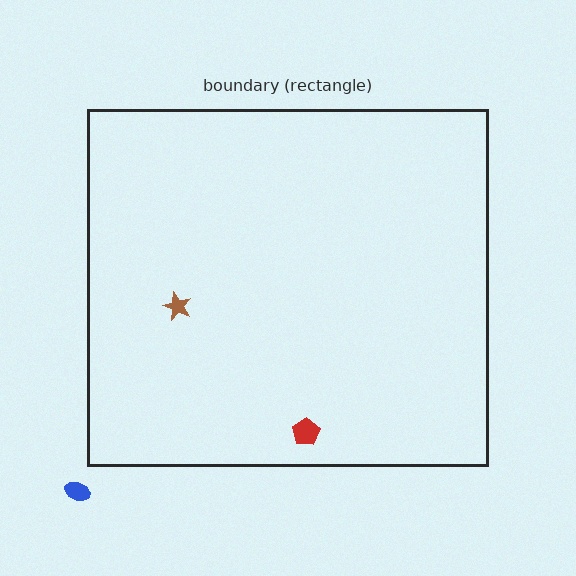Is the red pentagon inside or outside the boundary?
Inside.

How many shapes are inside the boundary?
2 inside, 1 outside.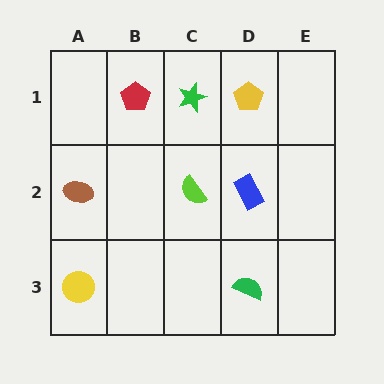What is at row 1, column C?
A green star.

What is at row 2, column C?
A lime semicircle.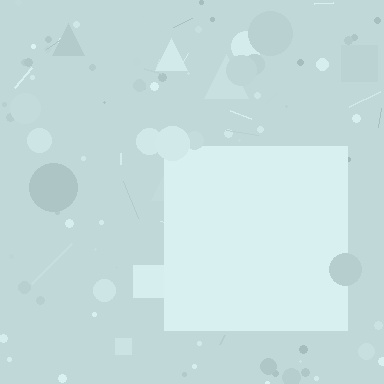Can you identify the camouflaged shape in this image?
The camouflaged shape is a square.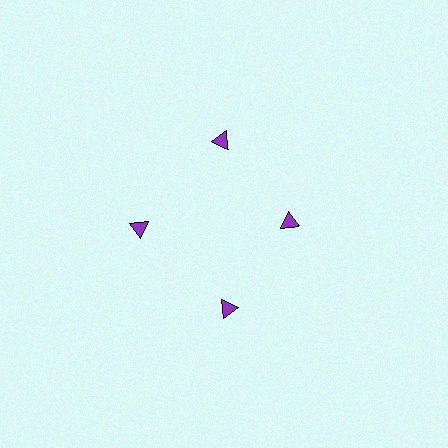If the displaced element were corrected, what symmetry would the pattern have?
It would have 4-fold rotational symmetry — the pattern would map onto itself every 90 degrees.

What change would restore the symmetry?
The symmetry would be restored by moving it outward, back onto the ring so that all 4 triangles sit at equal angles and equal distance from the center.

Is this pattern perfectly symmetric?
No. The 4 purple triangles are arranged in a ring, but one element near the 3 o'clock position is pulled inward toward the center, breaking the 4-fold rotational symmetry.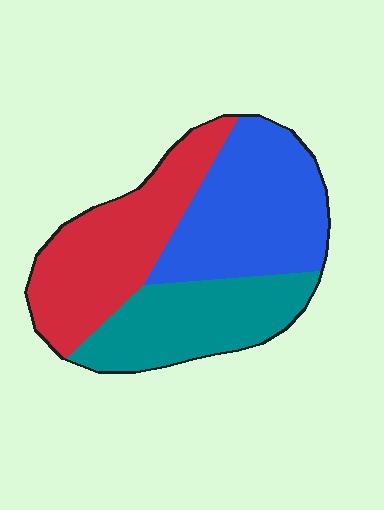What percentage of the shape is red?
Red takes up about one third (1/3) of the shape.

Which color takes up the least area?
Teal, at roughly 30%.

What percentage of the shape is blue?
Blue takes up about three eighths (3/8) of the shape.